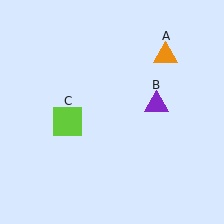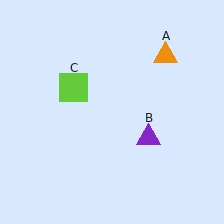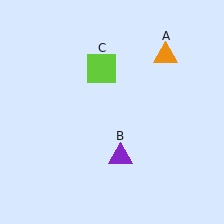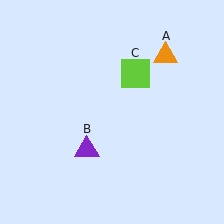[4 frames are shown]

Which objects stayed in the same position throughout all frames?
Orange triangle (object A) remained stationary.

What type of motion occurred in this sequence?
The purple triangle (object B), lime square (object C) rotated clockwise around the center of the scene.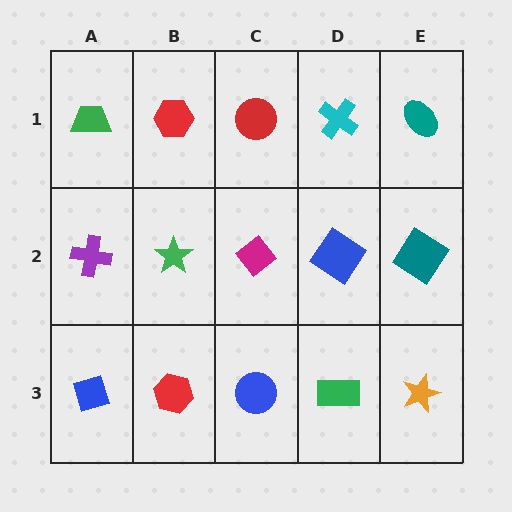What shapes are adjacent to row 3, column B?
A green star (row 2, column B), a blue diamond (row 3, column A), a blue circle (row 3, column C).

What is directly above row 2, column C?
A red circle.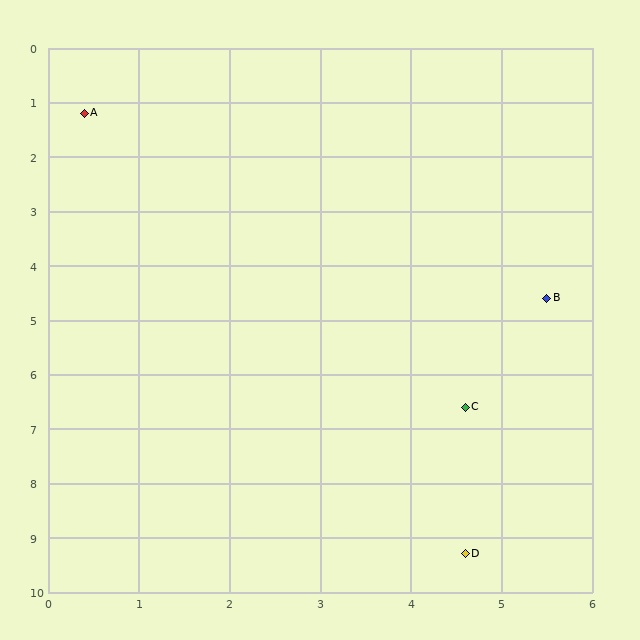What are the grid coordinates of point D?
Point D is at approximately (4.6, 9.3).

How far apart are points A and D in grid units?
Points A and D are about 9.1 grid units apart.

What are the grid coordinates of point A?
Point A is at approximately (0.4, 1.2).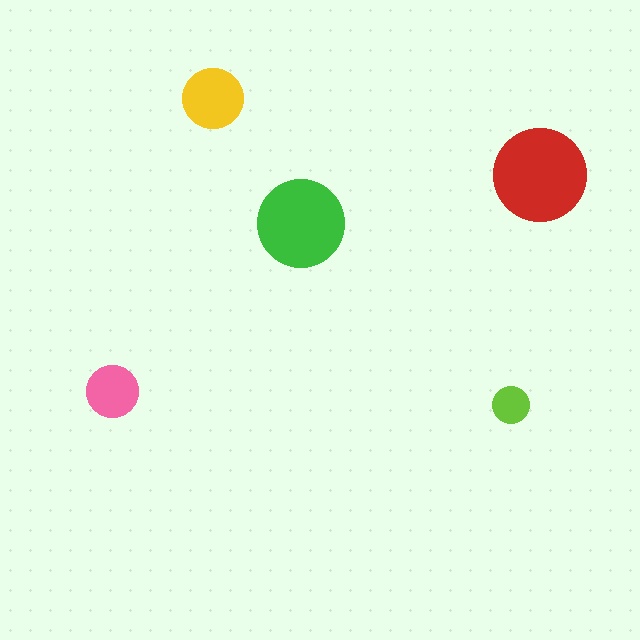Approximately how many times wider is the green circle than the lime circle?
About 2.5 times wider.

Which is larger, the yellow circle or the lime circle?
The yellow one.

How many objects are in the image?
There are 5 objects in the image.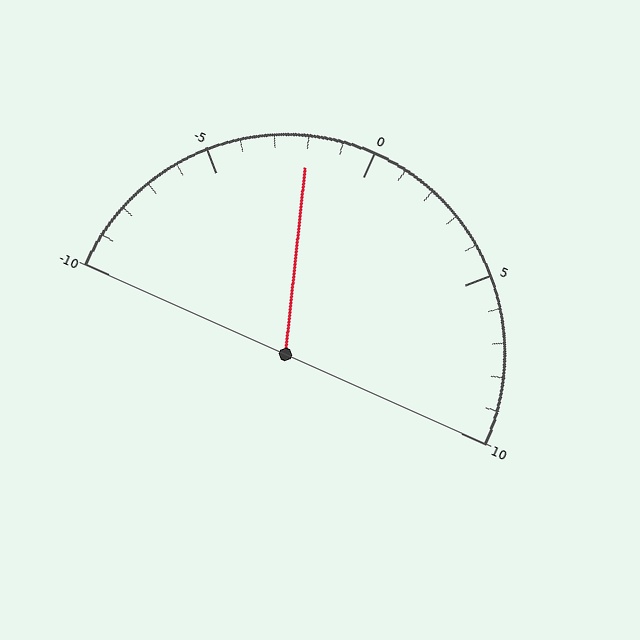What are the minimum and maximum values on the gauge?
The gauge ranges from -10 to 10.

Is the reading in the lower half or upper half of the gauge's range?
The reading is in the lower half of the range (-10 to 10).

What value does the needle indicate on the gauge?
The needle indicates approximately -2.